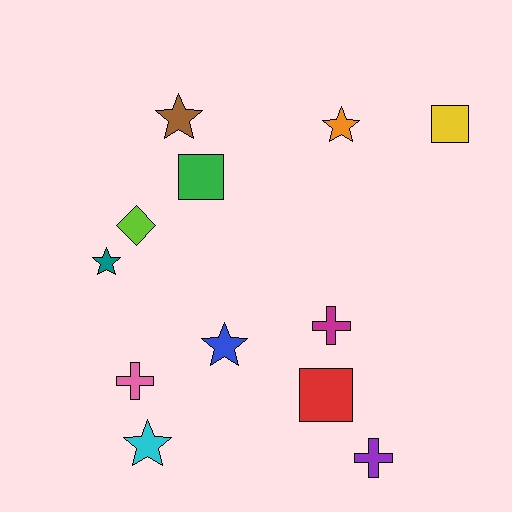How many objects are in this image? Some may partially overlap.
There are 12 objects.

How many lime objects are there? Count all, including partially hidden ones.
There is 1 lime object.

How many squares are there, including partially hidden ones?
There are 3 squares.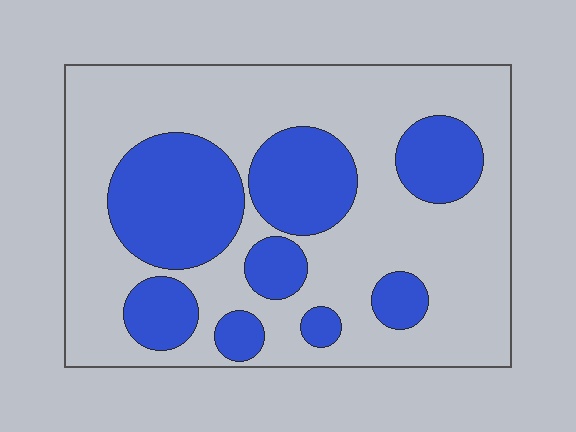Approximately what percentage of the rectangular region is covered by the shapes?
Approximately 35%.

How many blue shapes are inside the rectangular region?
8.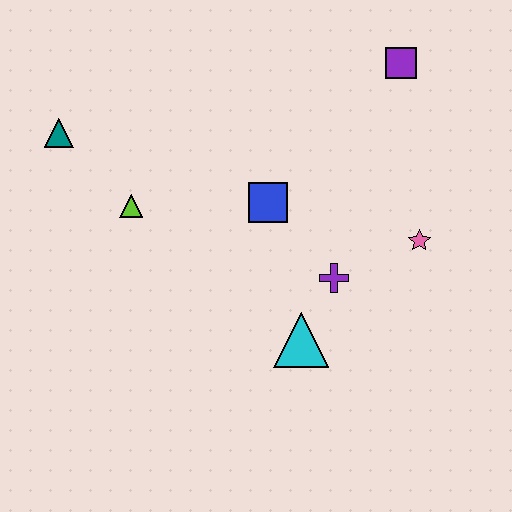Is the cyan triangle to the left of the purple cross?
Yes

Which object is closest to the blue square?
The purple cross is closest to the blue square.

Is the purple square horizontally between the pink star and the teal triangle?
Yes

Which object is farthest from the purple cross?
The teal triangle is farthest from the purple cross.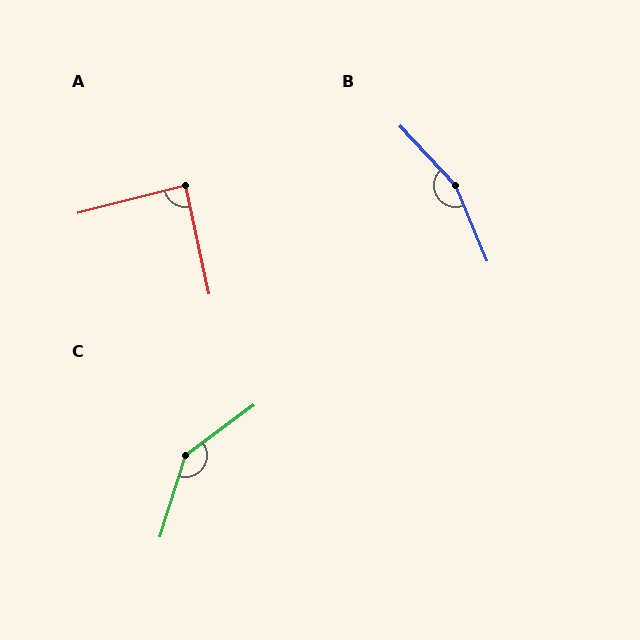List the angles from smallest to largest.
A (88°), C (143°), B (160°).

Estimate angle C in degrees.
Approximately 143 degrees.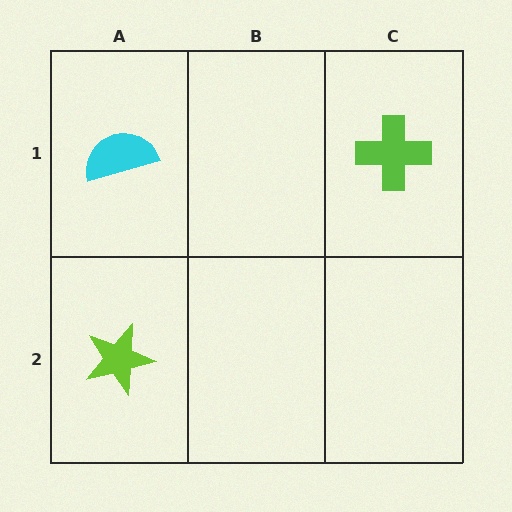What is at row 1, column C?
A lime cross.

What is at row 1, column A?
A cyan semicircle.